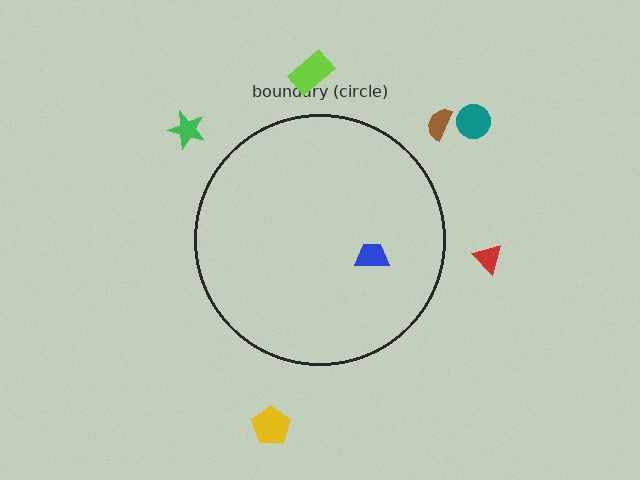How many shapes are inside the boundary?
1 inside, 6 outside.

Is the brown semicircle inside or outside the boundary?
Outside.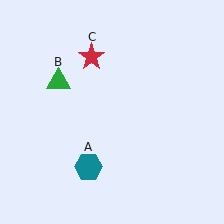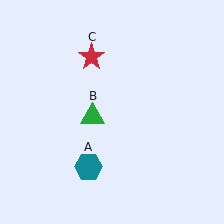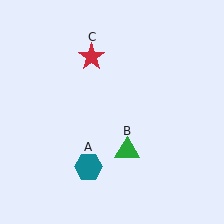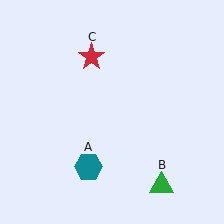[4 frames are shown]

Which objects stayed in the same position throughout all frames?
Teal hexagon (object A) and red star (object C) remained stationary.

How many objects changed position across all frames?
1 object changed position: green triangle (object B).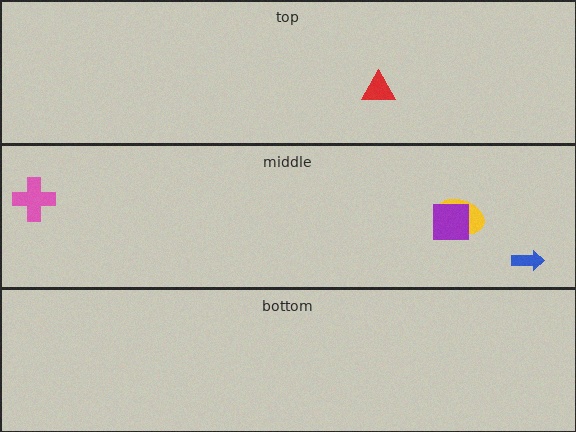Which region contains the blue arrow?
The middle region.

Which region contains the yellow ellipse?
The middle region.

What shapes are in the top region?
The red triangle.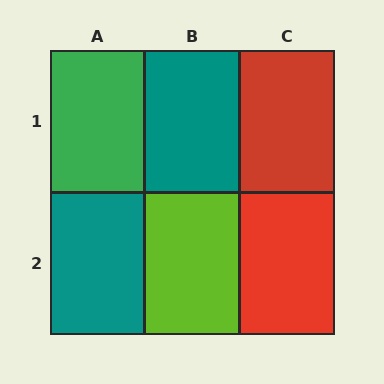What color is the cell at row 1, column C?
Red.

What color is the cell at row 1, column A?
Green.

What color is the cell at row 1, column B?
Teal.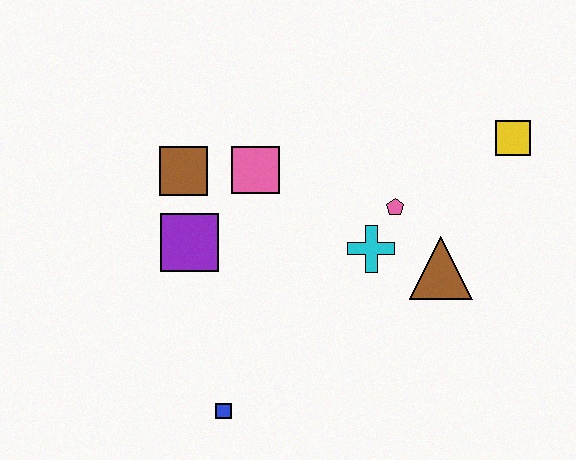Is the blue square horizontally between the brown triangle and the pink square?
No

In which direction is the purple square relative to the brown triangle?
The purple square is to the left of the brown triangle.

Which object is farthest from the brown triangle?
The brown square is farthest from the brown triangle.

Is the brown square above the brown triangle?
Yes